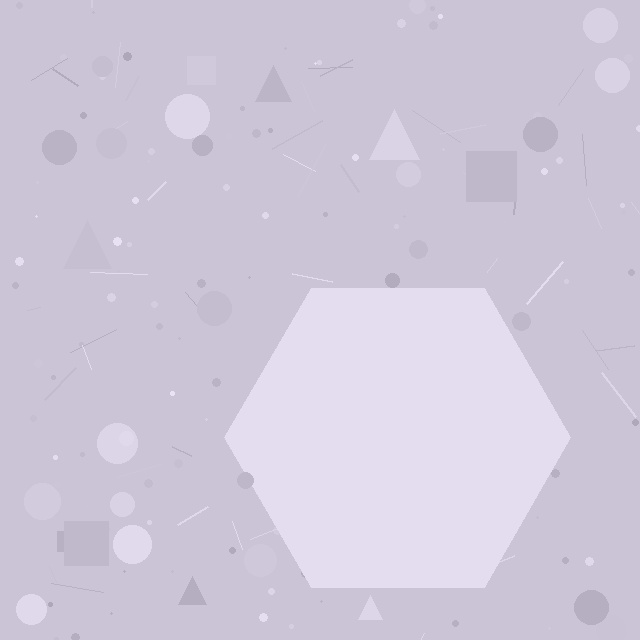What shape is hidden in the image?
A hexagon is hidden in the image.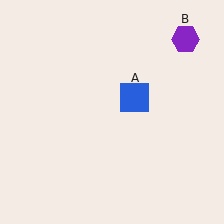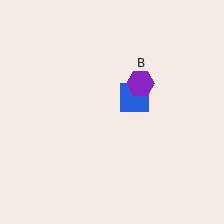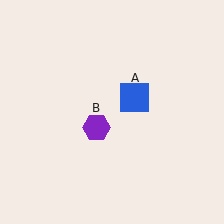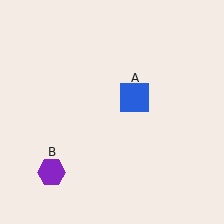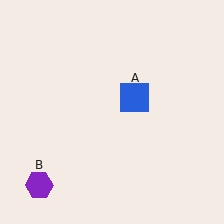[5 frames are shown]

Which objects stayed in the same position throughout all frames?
Blue square (object A) remained stationary.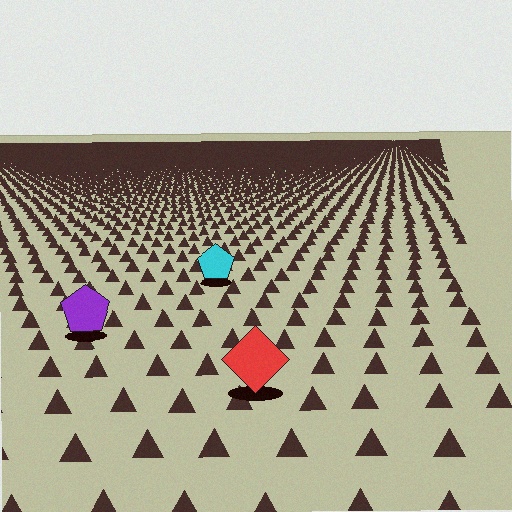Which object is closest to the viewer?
The red diamond is closest. The texture marks near it are larger and more spread out.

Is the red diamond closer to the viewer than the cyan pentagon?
Yes. The red diamond is closer — you can tell from the texture gradient: the ground texture is coarser near it.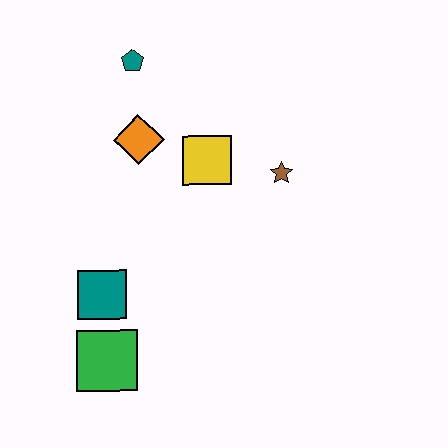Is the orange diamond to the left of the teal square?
No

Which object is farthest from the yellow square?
The green square is farthest from the yellow square.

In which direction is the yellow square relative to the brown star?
The yellow square is to the left of the brown star.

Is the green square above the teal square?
No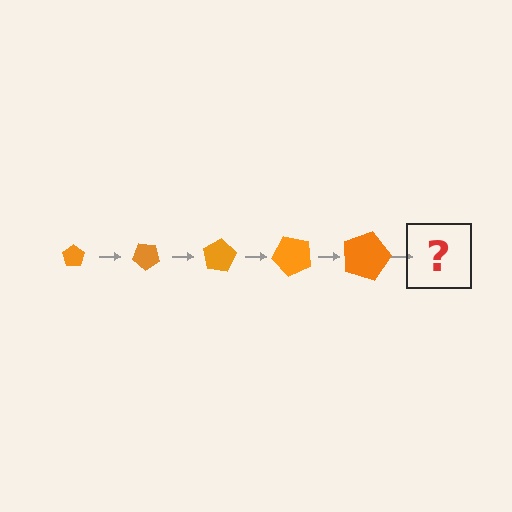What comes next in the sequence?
The next element should be a pentagon, larger than the previous one and rotated 200 degrees from the start.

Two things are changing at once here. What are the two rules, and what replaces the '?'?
The two rules are that the pentagon grows larger each step and it rotates 40 degrees each step. The '?' should be a pentagon, larger than the previous one and rotated 200 degrees from the start.